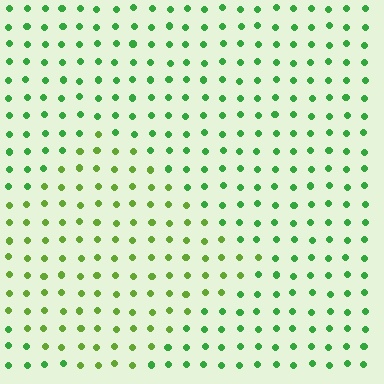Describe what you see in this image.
The image is filled with small green elements in a uniform arrangement. A diamond-shaped region is visible where the elements are tinted to a slightly different hue, forming a subtle color boundary.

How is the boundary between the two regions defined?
The boundary is defined purely by a slight shift in hue (about 31 degrees). Spacing, size, and orientation are identical on both sides.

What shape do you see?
I see a diamond.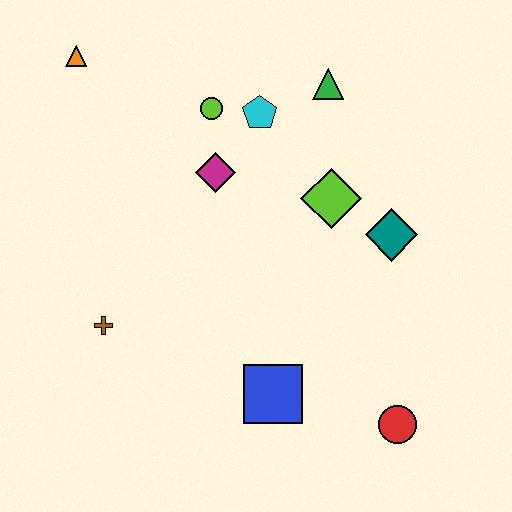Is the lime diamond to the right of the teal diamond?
No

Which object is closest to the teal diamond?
The lime diamond is closest to the teal diamond.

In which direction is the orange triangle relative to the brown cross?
The orange triangle is above the brown cross.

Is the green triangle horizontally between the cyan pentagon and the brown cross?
No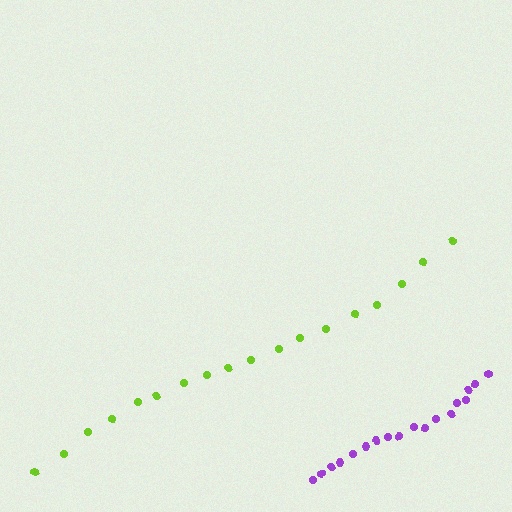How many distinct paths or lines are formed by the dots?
There are 2 distinct paths.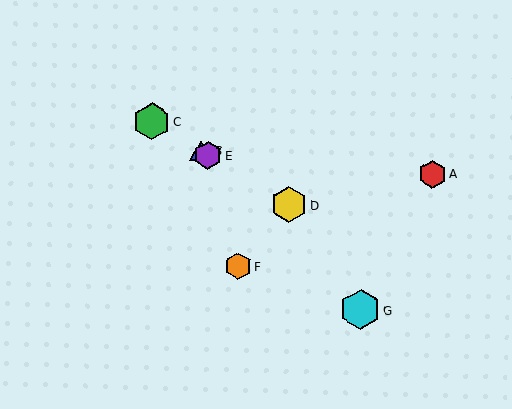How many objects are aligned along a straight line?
4 objects (B, C, D, E) are aligned along a straight line.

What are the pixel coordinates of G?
Object G is at (360, 309).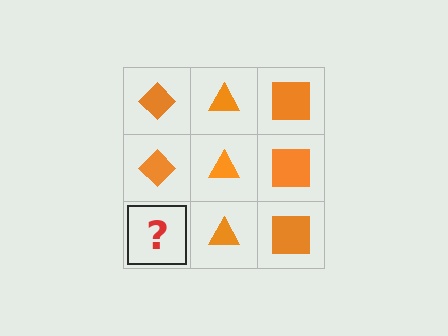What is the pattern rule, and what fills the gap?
The rule is that each column has a consistent shape. The gap should be filled with an orange diamond.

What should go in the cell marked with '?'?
The missing cell should contain an orange diamond.